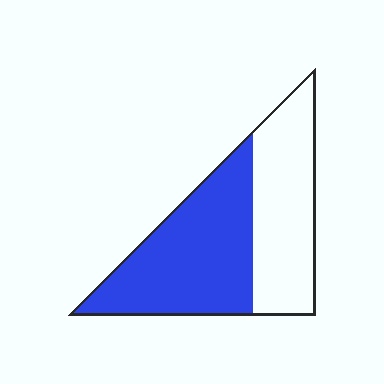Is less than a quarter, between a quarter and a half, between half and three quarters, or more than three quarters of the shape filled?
Between half and three quarters.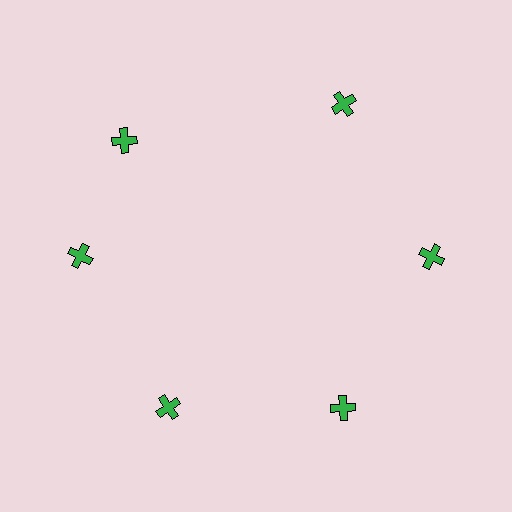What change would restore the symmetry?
The symmetry would be restored by rotating it back into even spacing with its neighbors so that all 6 crosses sit at equal angles and equal distance from the center.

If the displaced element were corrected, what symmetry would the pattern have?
It would have 6-fold rotational symmetry — the pattern would map onto itself every 60 degrees.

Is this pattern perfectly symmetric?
No. The 6 green crosses are arranged in a ring, but one element near the 11 o'clock position is rotated out of alignment along the ring, breaking the 6-fold rotational symmetry.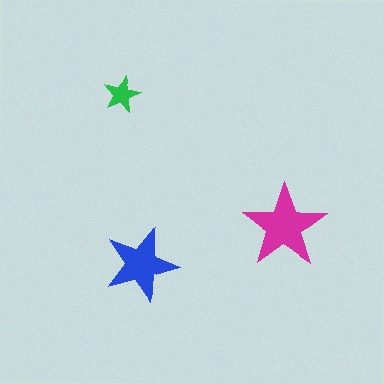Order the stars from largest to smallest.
the magenta one, the blue one, the green one.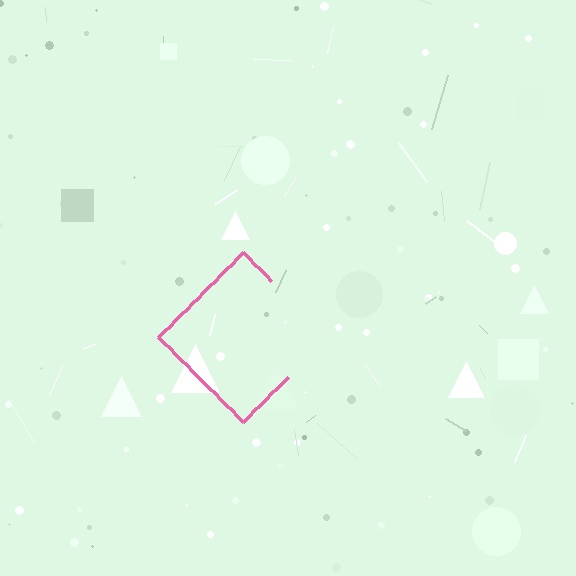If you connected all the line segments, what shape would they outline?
They would outline a diamond.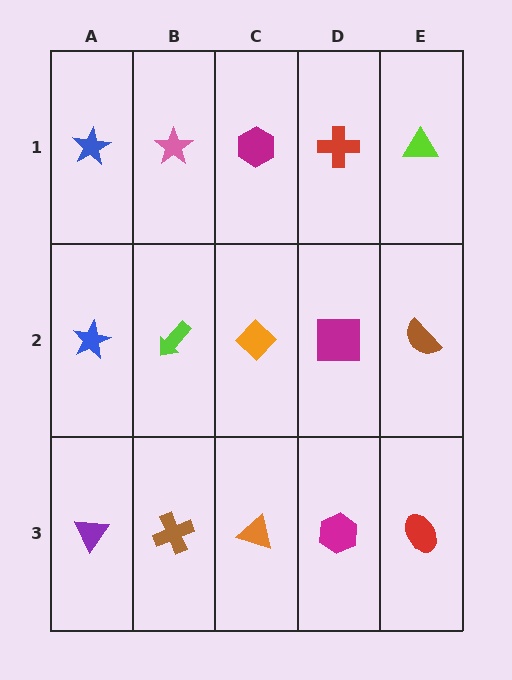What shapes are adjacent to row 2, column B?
A pink star (row 1, column B), a brown cross (row 3, column B), a blue star (row 2, column A), an orange diamond (row 2, column C).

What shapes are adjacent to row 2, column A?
A blue star (row 1, column A), a purple triangle (row 3, column A), a lime arrow (row 2, column B).